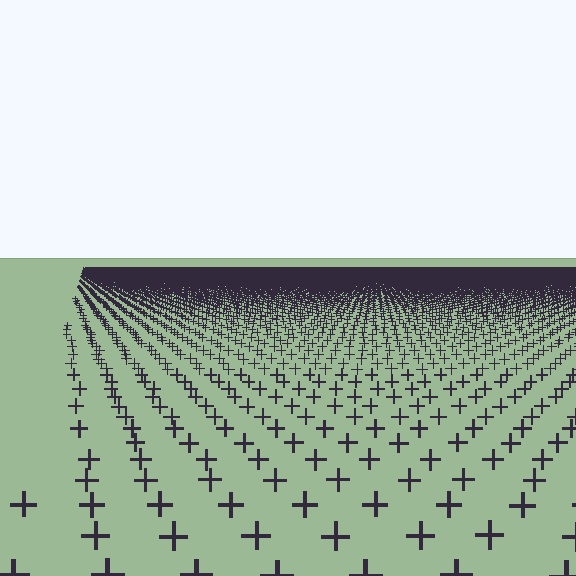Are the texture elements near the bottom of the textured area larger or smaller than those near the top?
Larger. Near the bottom, elements are closer to the viewer and appear at a bigger on-screen size.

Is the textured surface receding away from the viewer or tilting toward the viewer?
The surface is receding away from the viewer. Texture elements get smaller and denser toward the top.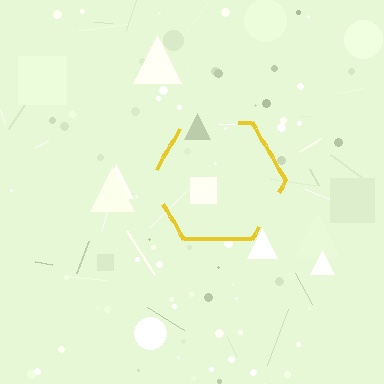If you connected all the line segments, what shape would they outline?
They would outline a hexagon.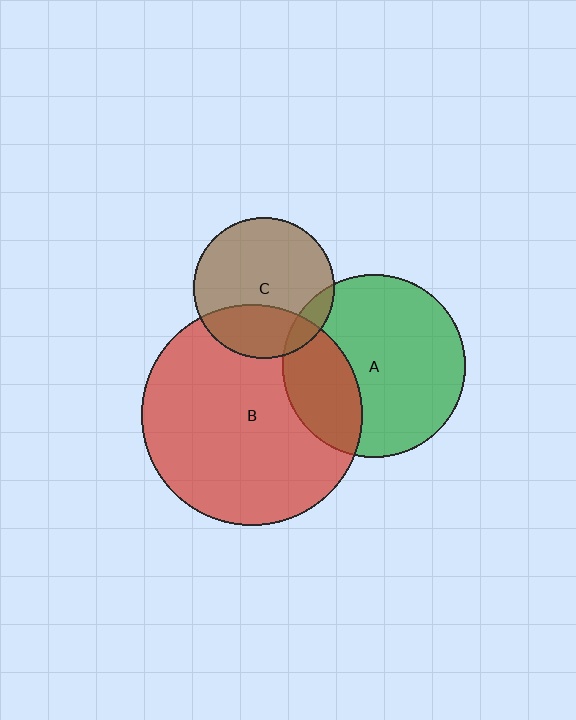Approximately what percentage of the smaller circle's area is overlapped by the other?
Approximately 10%.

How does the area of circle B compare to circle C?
Approximately 2.5 times.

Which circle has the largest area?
Circle B (red).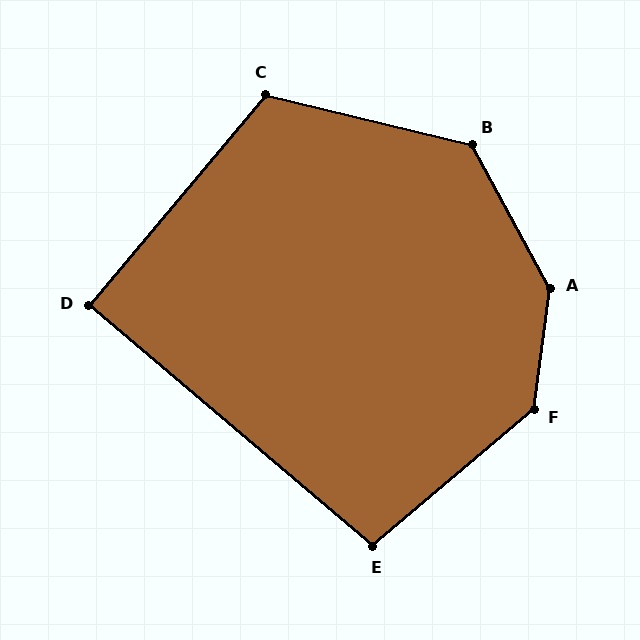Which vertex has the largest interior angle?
A, at approximately 144 degrees.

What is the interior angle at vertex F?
Approximately 138 degrees (obtuse).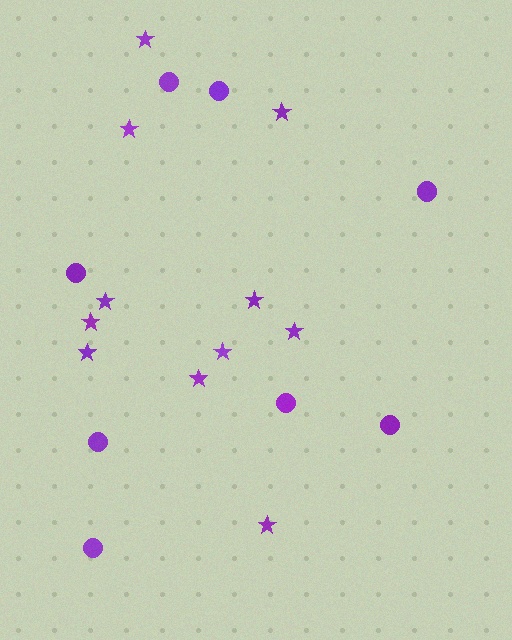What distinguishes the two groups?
There are 2 groups: one group of stars (11) and one group of circles (8).